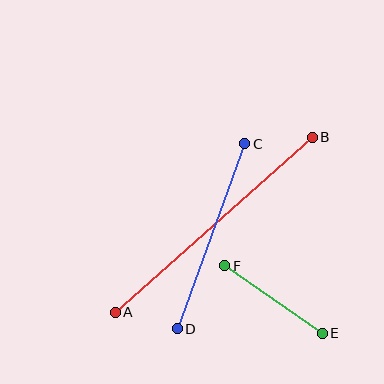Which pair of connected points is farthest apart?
Points A and B are farthest apart.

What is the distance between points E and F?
The distance is approximately 119 pixels.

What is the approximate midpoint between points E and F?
The midpoint is at approximately (274, 300) pixels.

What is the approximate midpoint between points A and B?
The midpoint is at approximately (214, 225) pixels.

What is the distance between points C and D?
The distance is approximately 197 pixels.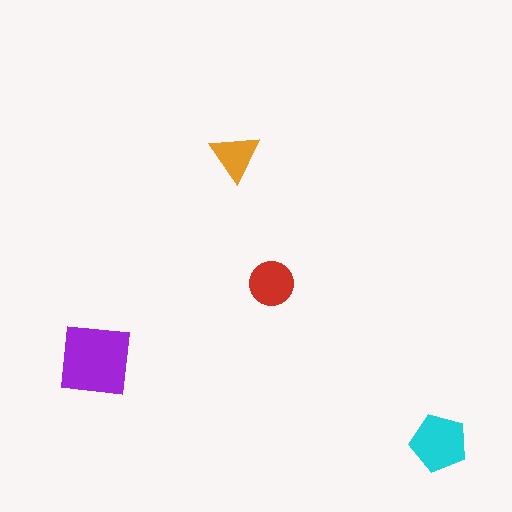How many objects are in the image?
There are 4 objects in the image.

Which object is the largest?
The purple square.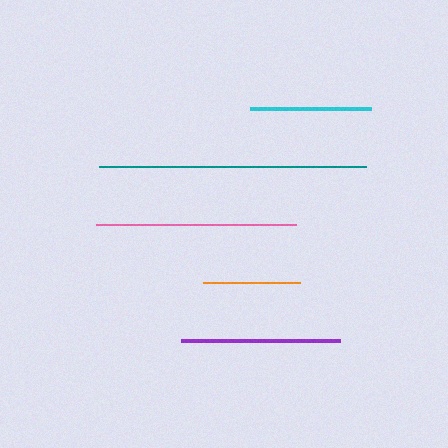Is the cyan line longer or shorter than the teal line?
The teal line is longer than the cyan line.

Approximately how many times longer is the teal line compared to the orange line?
The teal line is approximately 2.8 times the length of the orange line.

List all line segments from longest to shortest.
From longest to shortest: teal, pink, purple, cyan, orange.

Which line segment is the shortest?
The orange line is the shortest at approximately 97 pixels.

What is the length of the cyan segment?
The cyan segment is approximately 121 pixels long.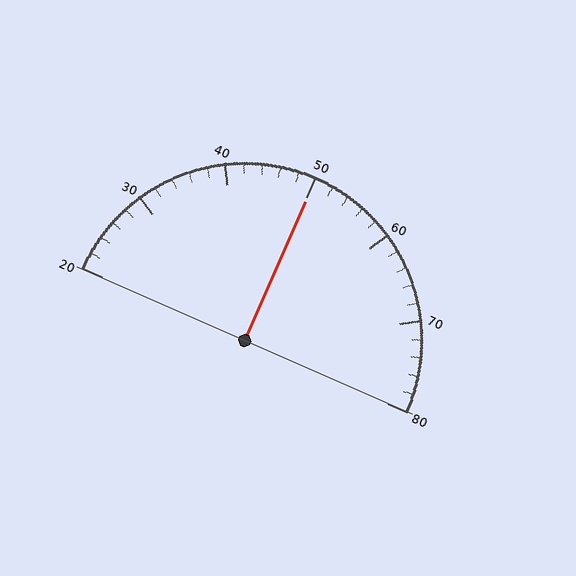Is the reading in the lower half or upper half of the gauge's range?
The reading is in the upper half of the range (20 to 80).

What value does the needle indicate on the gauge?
The needle indicates approximately 50.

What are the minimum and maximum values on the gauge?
The gauge ranges from 20 to 80.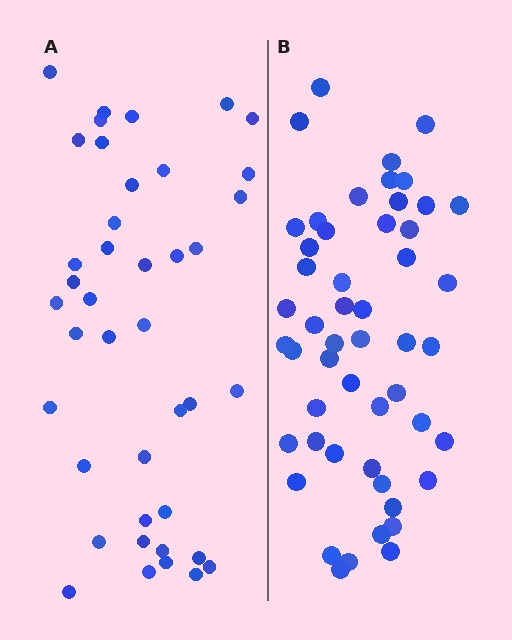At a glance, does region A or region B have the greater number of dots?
Region B (the right region) has more dots.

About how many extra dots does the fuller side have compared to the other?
Region B has roughly 10 or so more dots than region A.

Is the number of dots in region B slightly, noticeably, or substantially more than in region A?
Region B has only slightly more — the two regions are fairly close. The ratio is roughly 1.2 to 1.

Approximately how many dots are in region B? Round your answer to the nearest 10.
About 50 dots. (The exact count is 51, which rounds to 50.)